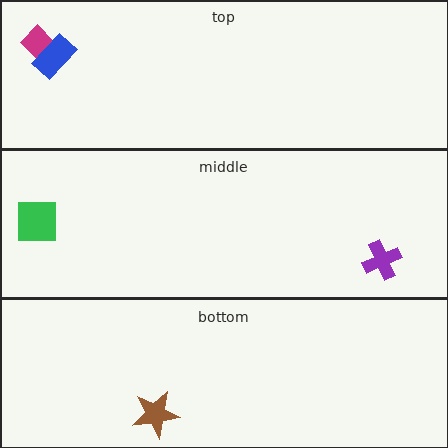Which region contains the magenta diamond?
The top region.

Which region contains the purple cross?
The middle region.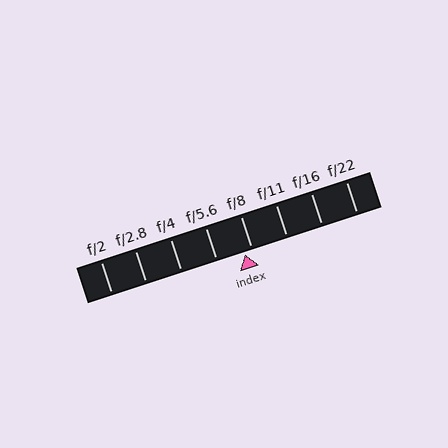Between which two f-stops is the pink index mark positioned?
The index mark is between f/5.6 and f/8.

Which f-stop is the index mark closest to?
The index mark is closest to f/8.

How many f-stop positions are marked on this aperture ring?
There are 8 f-stop positions marked.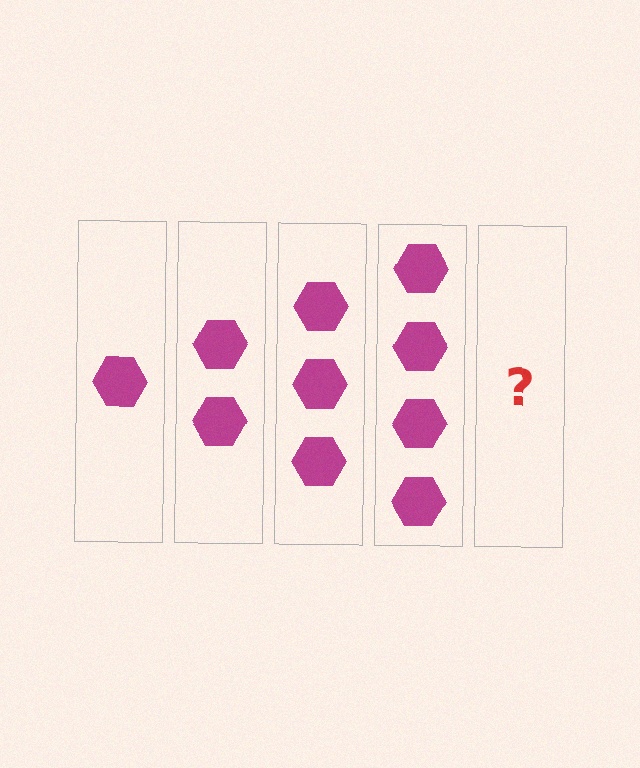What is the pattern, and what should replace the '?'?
The pattern is that each step adds one more hexagon. The '?' should be 5 hexagons.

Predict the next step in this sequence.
The next step is 5 hexagons.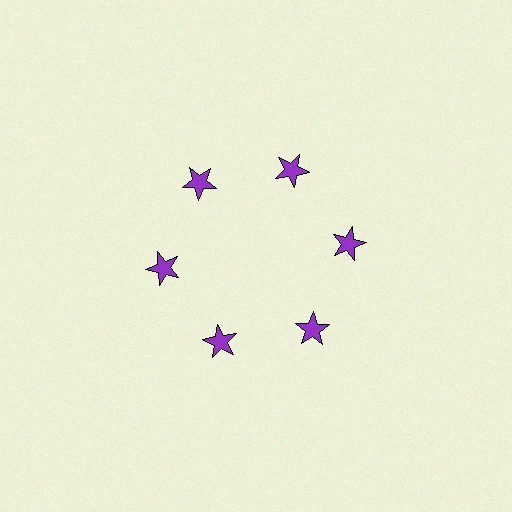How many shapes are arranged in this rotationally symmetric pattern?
There are 6 shapes, arranged in 6 groups of 1.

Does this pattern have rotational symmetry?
Yes, this pattern has 6-fold rotational symmetry. It looks the same after rotating 60 degrees around the center.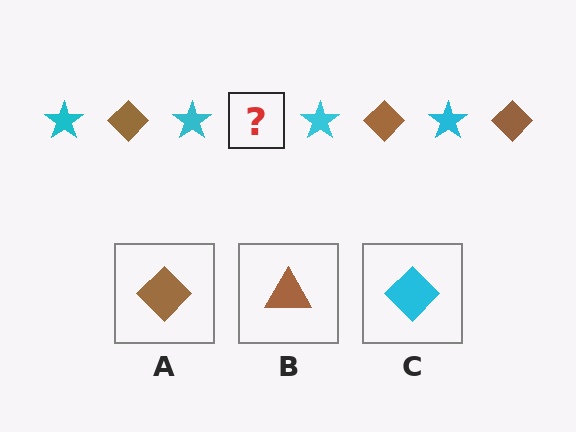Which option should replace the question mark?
Option A.